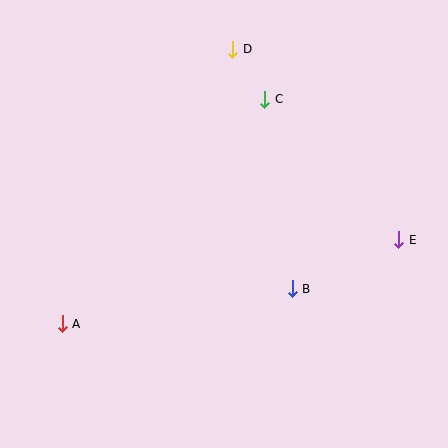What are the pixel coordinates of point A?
Point A is at (62, 324).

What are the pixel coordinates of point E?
Point E is at (399, 240).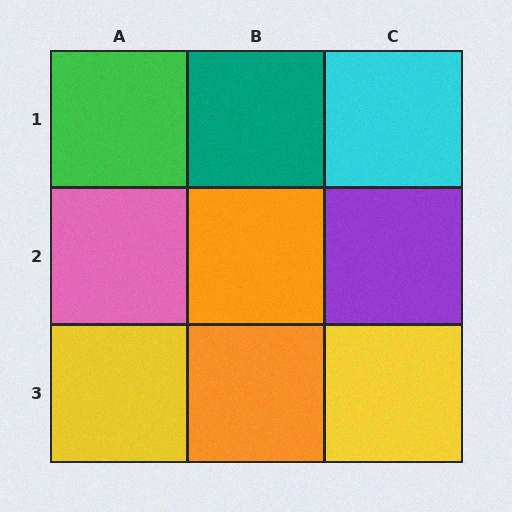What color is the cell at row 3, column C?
Yellow.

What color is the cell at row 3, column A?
Yellow.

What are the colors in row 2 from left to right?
Pink, orange, purple.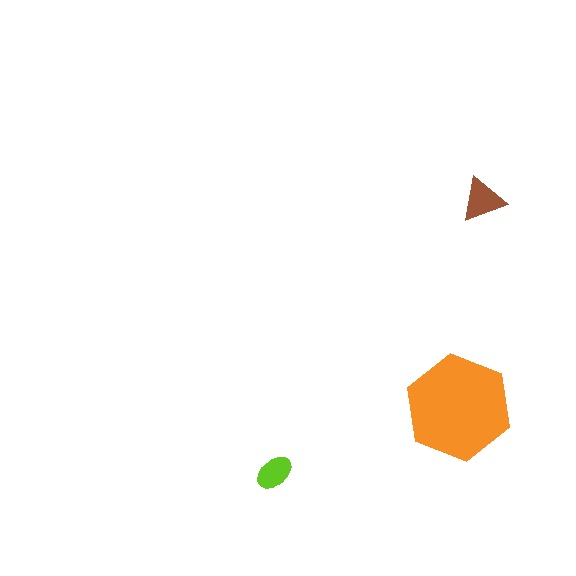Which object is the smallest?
The lime ellipse.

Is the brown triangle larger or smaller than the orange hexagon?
Smaller.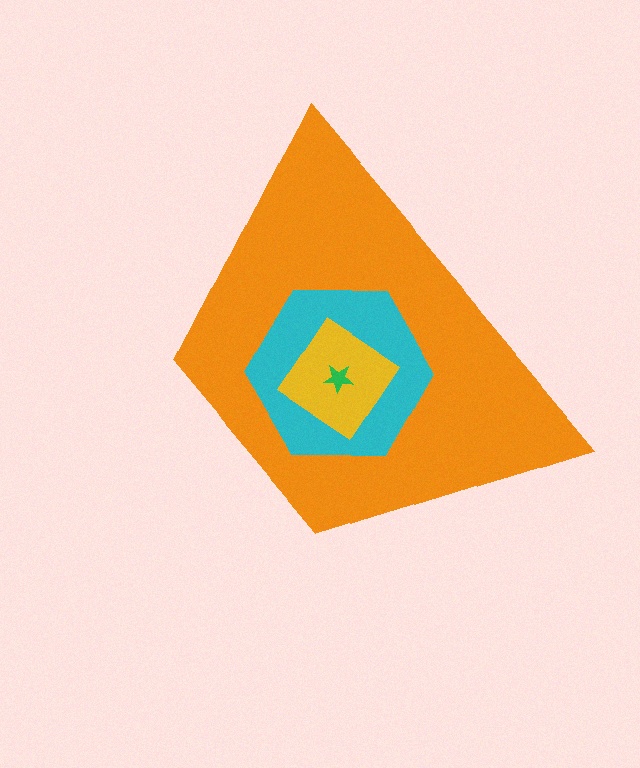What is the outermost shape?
The orange trapezoid.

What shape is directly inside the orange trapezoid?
The cyan hexagon.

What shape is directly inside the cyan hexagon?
The yellow diamond.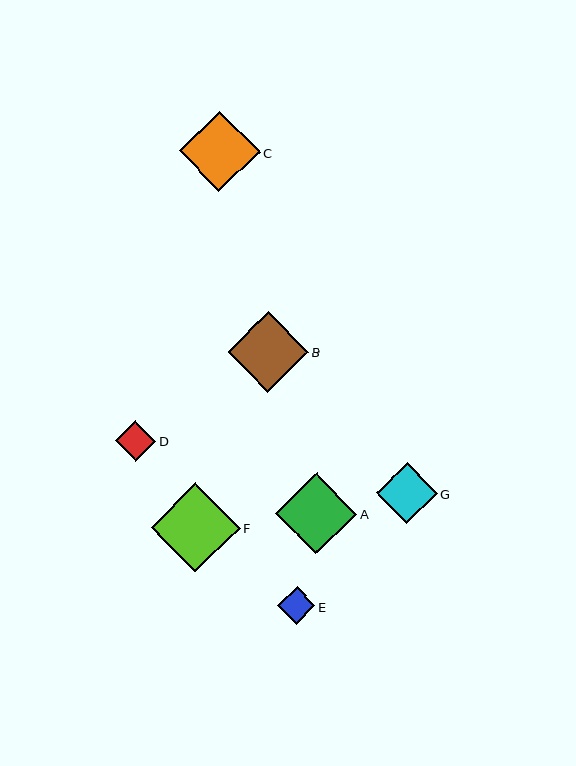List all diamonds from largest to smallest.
From largest to smallest: F, A, C, B, G, D, E.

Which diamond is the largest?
Diamond F is the largest with a size of approximately 89 pixels.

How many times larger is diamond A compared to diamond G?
Diamond A is approximately 1.3 times the size of diamond G.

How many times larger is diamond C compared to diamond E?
Diamond C is approximately 2.2 times the size of diamond E.